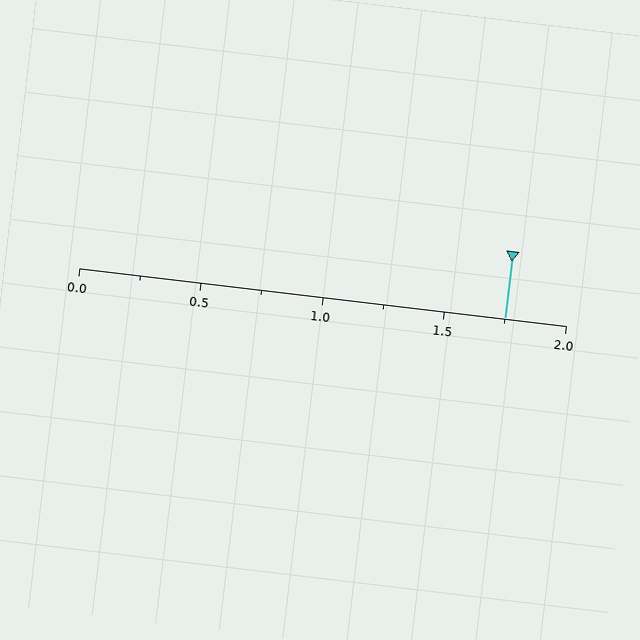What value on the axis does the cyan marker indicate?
The marker indicates approximately 1.75.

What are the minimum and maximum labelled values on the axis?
The axis runs from 0.0 to 2.0.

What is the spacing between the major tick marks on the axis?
The major ticks are spaced 0.5 apart.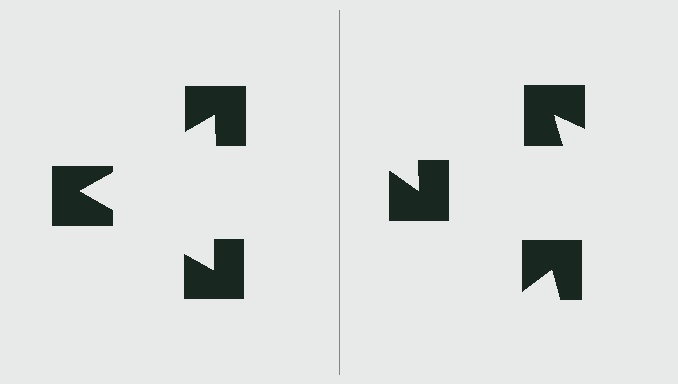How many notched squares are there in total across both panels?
6 — 3 on each side.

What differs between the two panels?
The notched squares are positioned identically on both sides; only the wedge orientations differ. On the left they align to a triangle; on the right they are misaligned.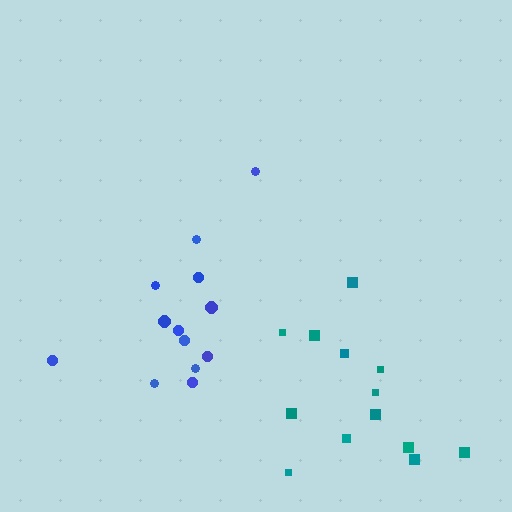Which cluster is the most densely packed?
Teal.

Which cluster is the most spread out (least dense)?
Blue.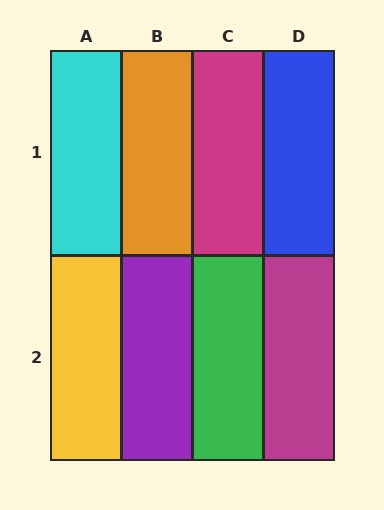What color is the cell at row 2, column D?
Magenta.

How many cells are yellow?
1 cell is yellow.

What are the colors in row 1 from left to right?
Cyan, orange, magenta, blue.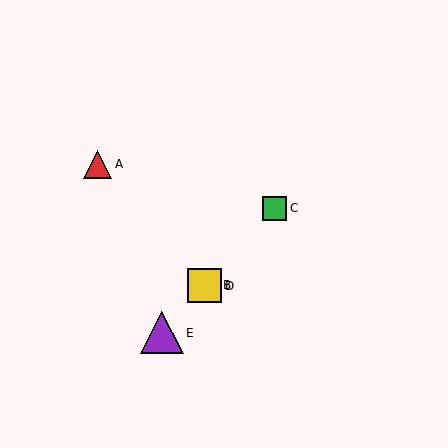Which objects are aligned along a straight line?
Objects B, C, D, E are aligned along a straight line.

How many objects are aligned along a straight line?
4 objects (B, C, D, E) are aligned along a straight line.